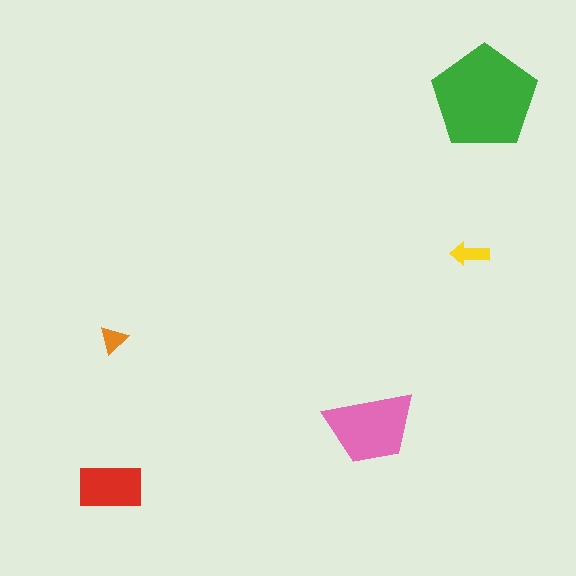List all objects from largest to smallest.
The green pentagon, the pink trapezoid, the red rectangle, the yellow arrow, the orange triangle.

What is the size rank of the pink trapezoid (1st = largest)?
2nd.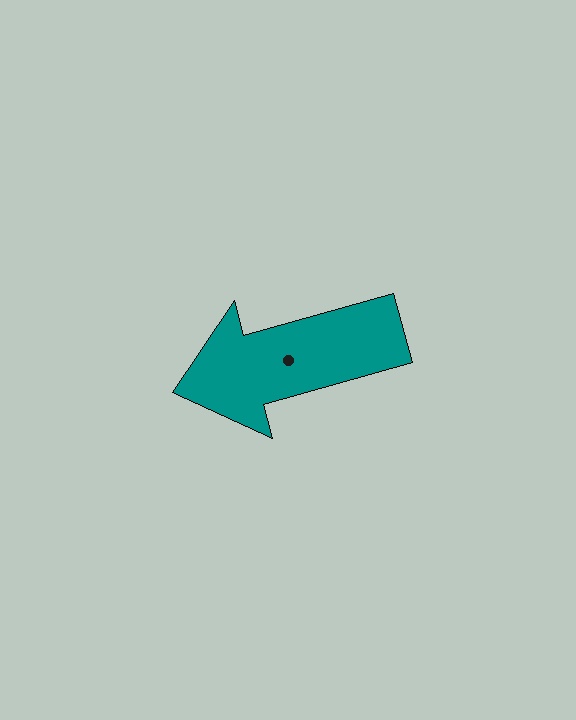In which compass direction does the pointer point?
West.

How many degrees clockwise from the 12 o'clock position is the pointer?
Approximately 254 degrees.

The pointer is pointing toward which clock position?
Roughly 8 o'clock.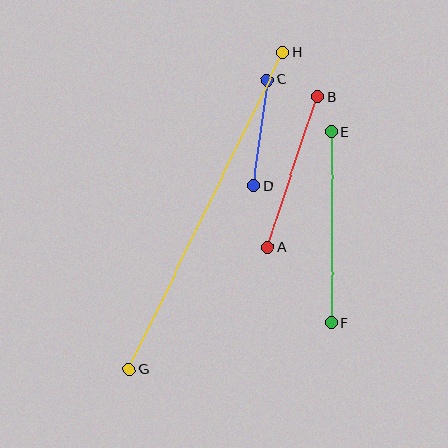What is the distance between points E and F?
The distance is approximately 191 pixels.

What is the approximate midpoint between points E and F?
The midpoint is at approximately (331, 227) pixels.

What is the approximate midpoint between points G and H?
The midpoint is at approximately (206, 211) pixels.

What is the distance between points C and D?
The distance is approximately 106 pixels.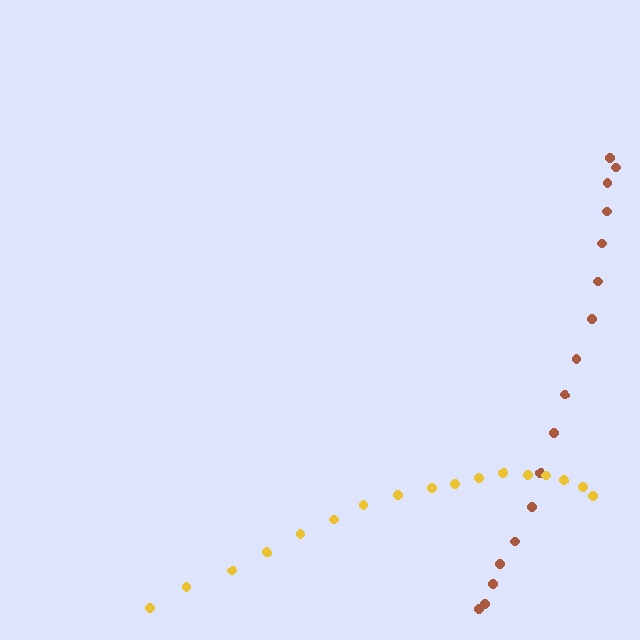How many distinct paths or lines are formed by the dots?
There are 2 distinct paths.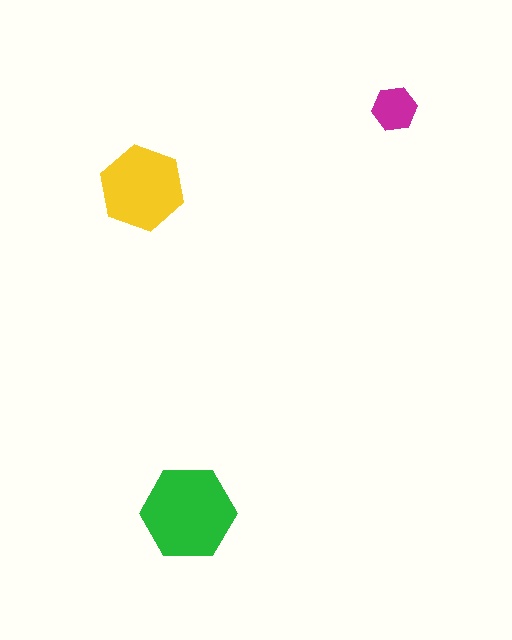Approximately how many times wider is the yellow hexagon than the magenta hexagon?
About 2 times wider.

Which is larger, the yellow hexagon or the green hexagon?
The green one.